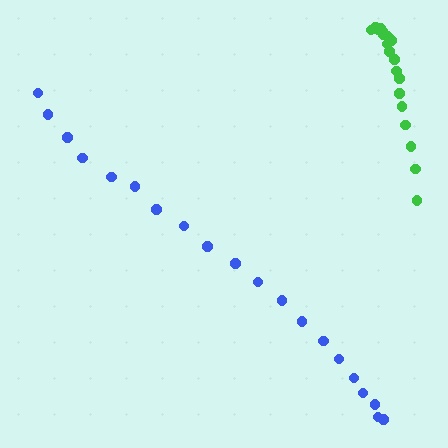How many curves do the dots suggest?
There are 2 distinct paths.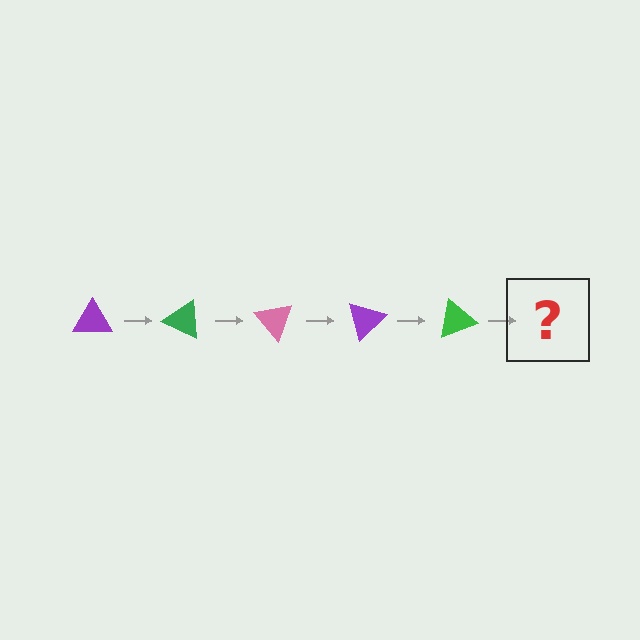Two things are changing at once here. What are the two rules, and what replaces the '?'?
The two rules are that it rotates 25 degrees each step and the color cycles through purple, green, and pink. The '?' should be a pink triangle, rotated 125 degrees from the start.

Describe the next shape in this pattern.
It should be a pink triangle, rotated 125 degrees from the start.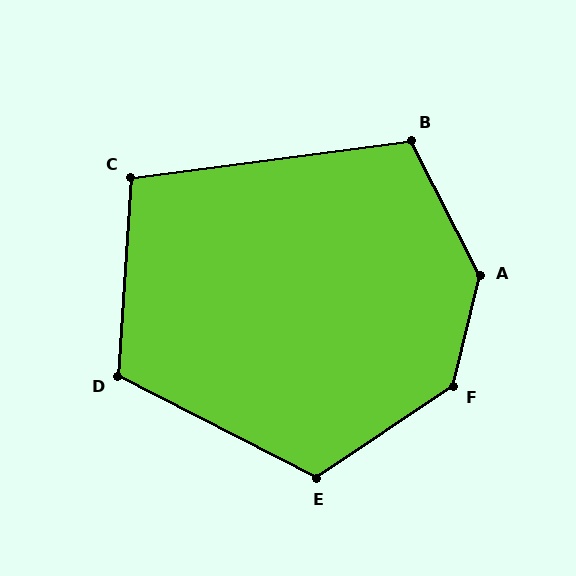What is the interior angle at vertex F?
Approximately 137 degrees (obtuse).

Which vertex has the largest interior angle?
A, at approximately 139 degrees.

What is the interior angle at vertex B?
Approximately 109 degrees (obtuse).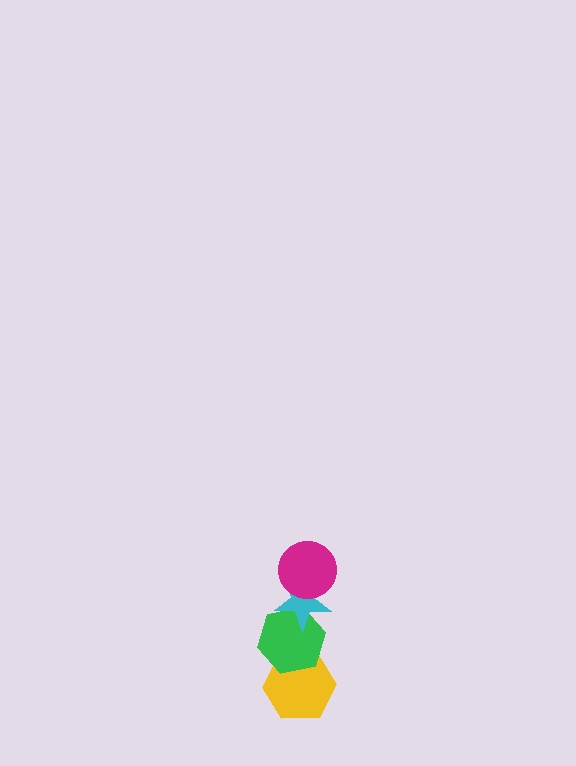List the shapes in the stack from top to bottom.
From top to bottom: the magenta circle, the cyan star, the green hexagon, the yellow hexagon.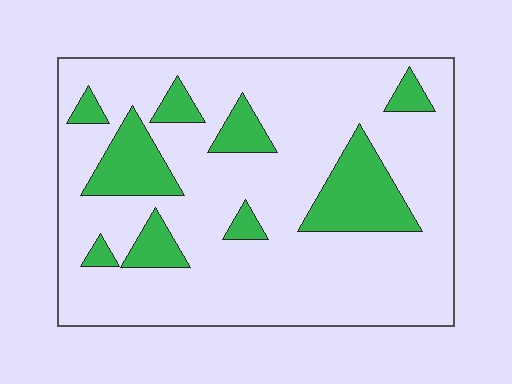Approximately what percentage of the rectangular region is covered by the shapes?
Approximately 20%.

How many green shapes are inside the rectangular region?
9.